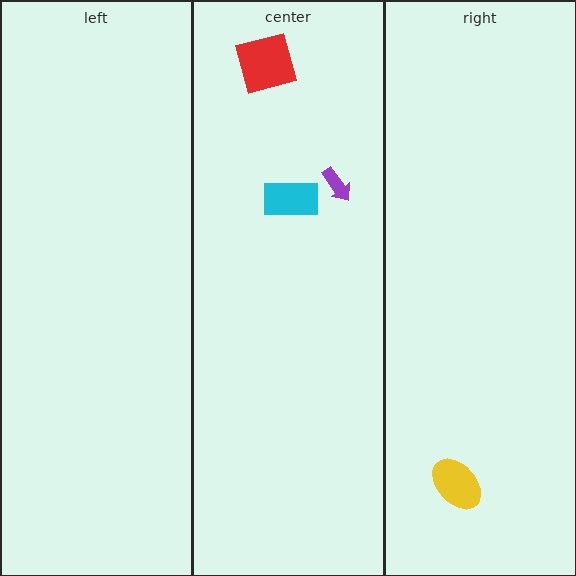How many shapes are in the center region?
3.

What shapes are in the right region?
The yellow ellipse.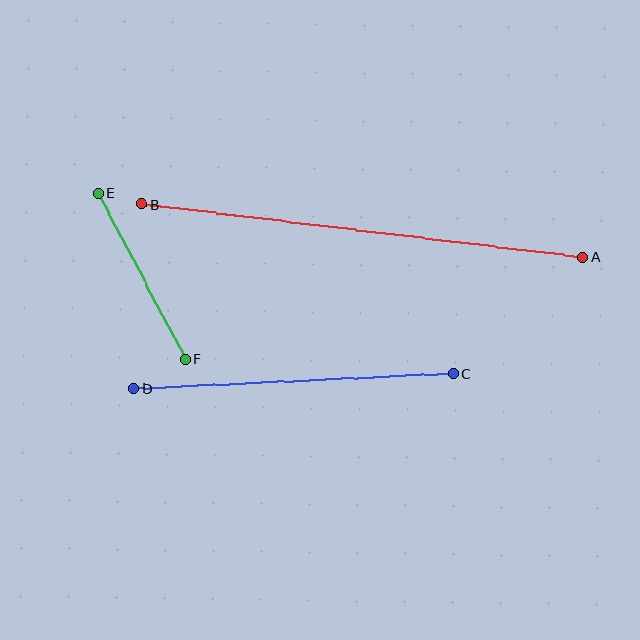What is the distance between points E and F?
The distance is approximately 188 pixels.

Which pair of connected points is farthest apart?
Points A and B are farthest apart.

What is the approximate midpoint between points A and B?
The midpoint is at approximately (362, 231) pixels.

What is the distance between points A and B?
The distance is approximately 444 pixels.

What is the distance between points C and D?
The distance is approximately 320 pixels.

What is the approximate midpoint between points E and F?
The midpoint is at approximately (142, 276) pixels.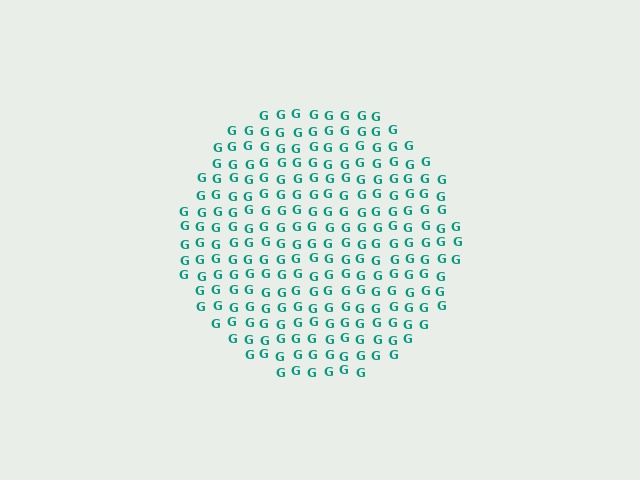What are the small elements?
The small elements are letter G's.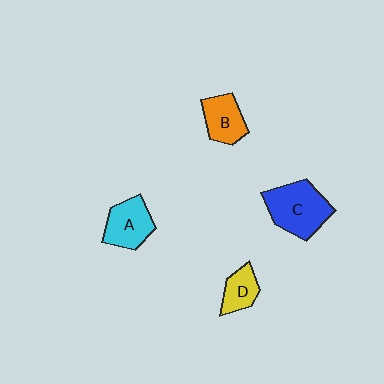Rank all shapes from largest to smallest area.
From largest to smallest: C (blue), A (cyan), B (orange), D (yellow).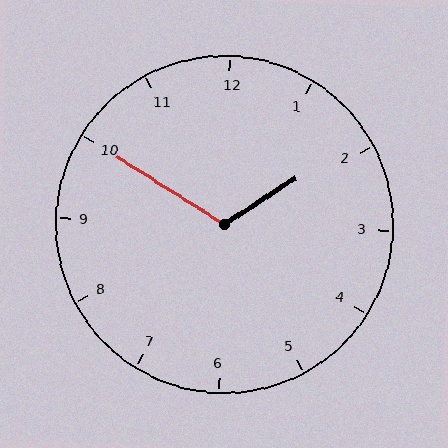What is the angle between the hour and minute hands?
Approximately 115 degrees.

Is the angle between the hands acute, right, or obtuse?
It is obtuse.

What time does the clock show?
1:50.